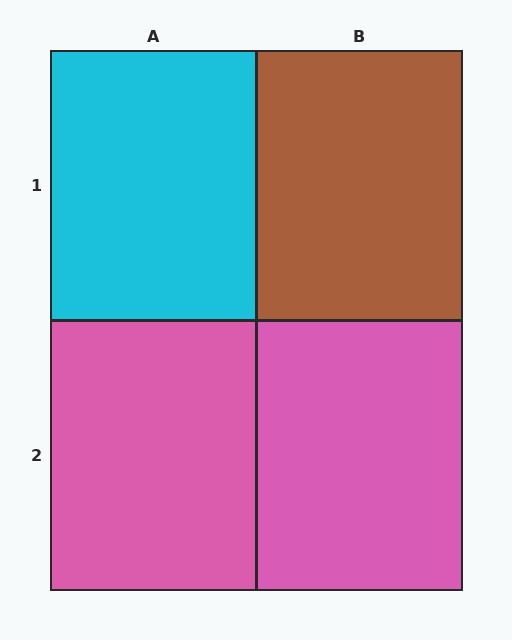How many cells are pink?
2 cells are pink.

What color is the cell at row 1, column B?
Brown.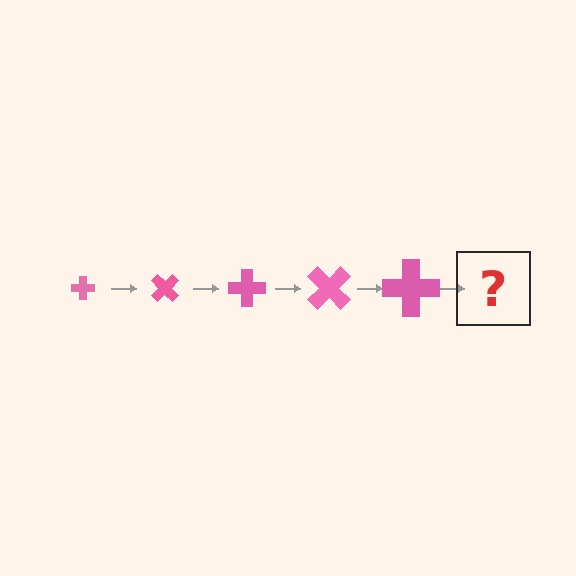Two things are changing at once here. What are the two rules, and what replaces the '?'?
The two rules are that the cross grows larger each step and it rotates 45 degrees each step. The '?' should be a cross, larger than the previous one and rotated 225 degrees from the start.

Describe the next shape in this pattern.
It should be a cross, larger than the previous one and rotated 225 degrees from the start.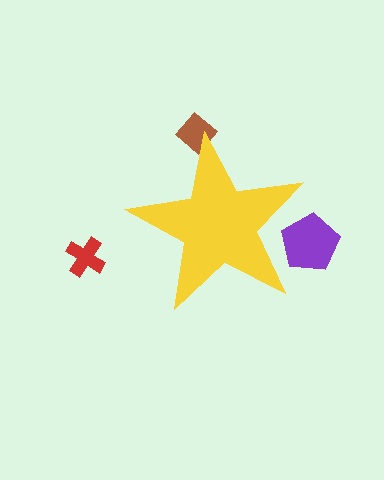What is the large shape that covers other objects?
A yellow star.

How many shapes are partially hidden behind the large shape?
2 shapes are partially hidden.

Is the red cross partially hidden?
No, the red cross is fully visible.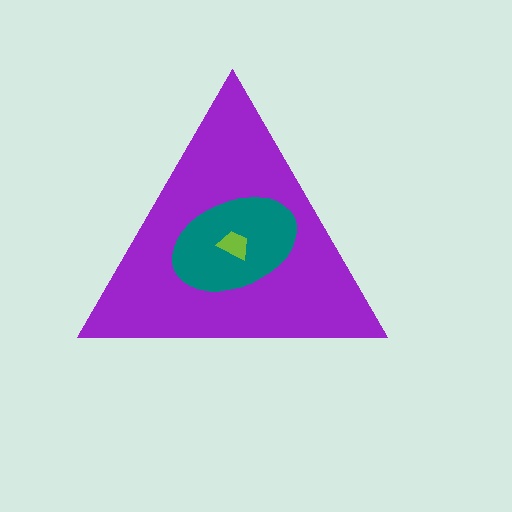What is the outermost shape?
The purple triangle.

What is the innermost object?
The lime trapezoid.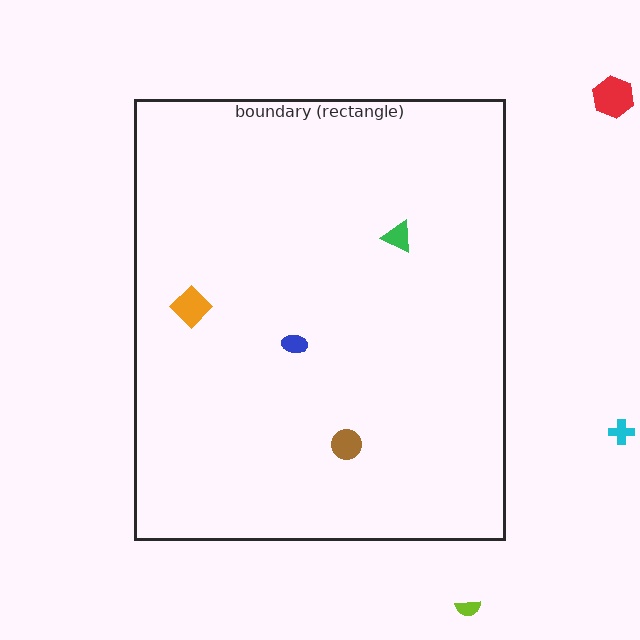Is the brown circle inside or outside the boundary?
Inside.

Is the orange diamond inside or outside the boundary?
Inside.